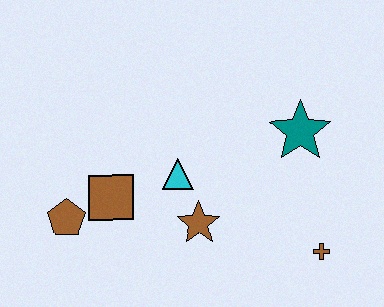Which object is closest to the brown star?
The cyan triangle is closest to the brown star.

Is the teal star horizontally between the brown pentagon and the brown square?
No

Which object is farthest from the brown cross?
The brown pentagon is farthest from the brown cross.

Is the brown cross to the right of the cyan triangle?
Yes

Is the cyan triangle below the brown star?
No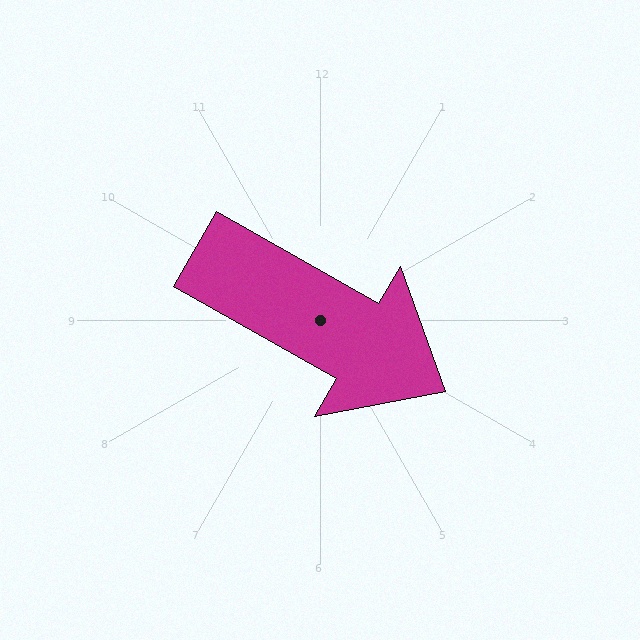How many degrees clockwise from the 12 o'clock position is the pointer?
Approximately 120 degrees.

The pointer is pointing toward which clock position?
Roughly 4 o'clock.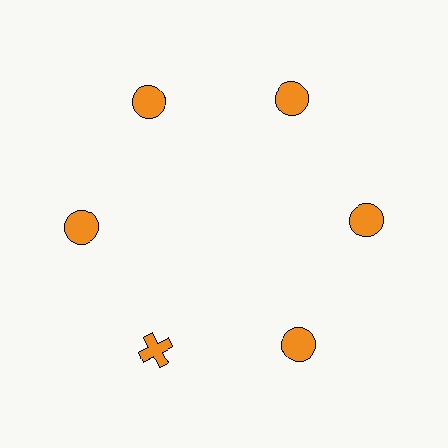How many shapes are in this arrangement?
There are 6 shapes arranged in a ring pattern.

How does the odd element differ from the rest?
It has a different shape: cross instead of circle.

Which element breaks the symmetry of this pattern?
The orange cross at roughly the 7 o'clock position breaks the symmetry. All other shapes are orange circles.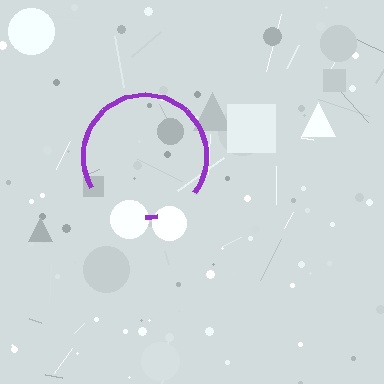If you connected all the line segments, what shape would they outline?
They would outline a circle.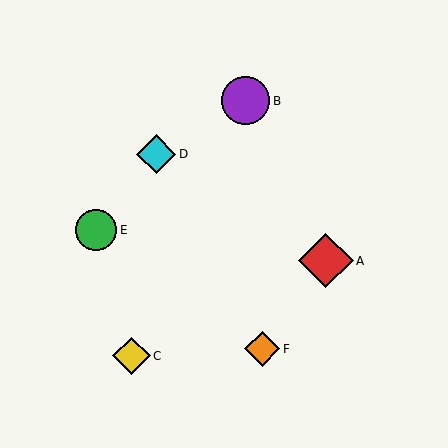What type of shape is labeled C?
Shape C is a yellow diamond.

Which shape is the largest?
The red diamond (labeled A) is the largest.